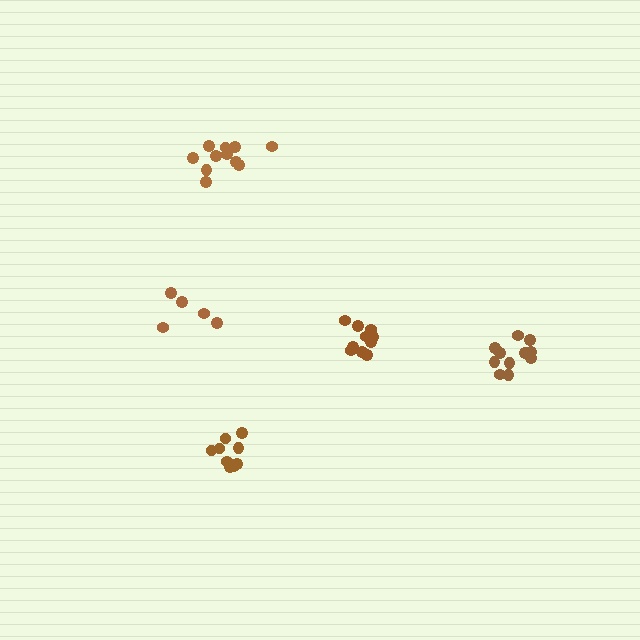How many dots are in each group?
Group 1: 9 dots, Group 2: 10 dots, Group 3: 5 dots, Group 4: 11 dots, Group 5: 11 dots (46 total).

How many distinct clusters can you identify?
There are 5 distinct clusters.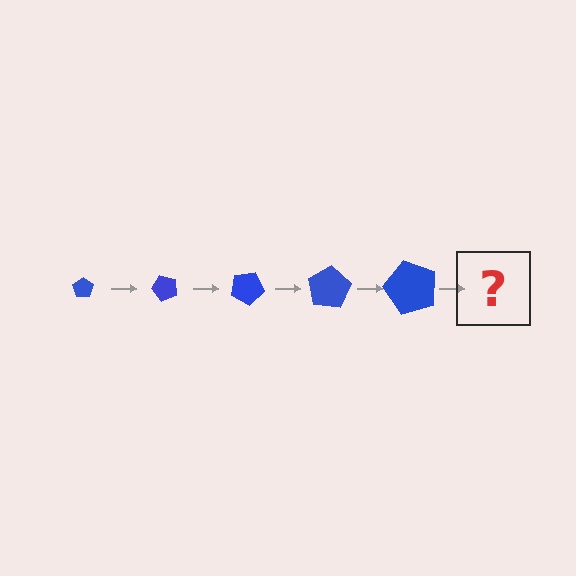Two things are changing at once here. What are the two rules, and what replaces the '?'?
The two rules are that the pentagon grows larger each step and it rotates 50 degrees each step. The '?' should be a pentagon, larger than the previous one and rotated 250 degrees from the start.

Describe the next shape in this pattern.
It should be a pentagon, larger than the previous one and rotated 250 degrees from the start.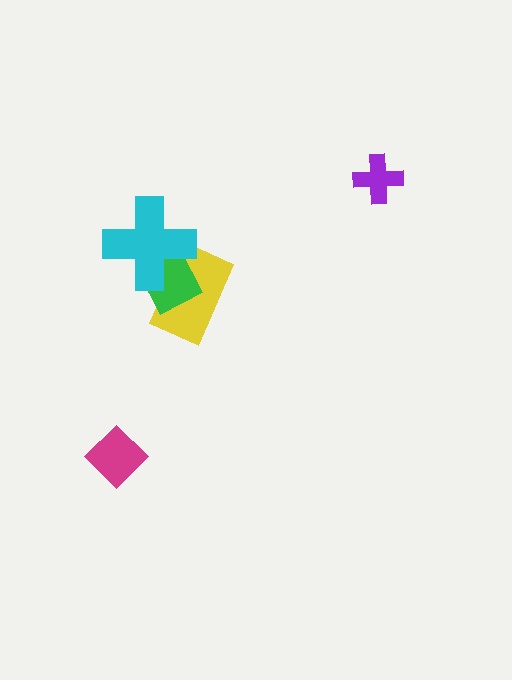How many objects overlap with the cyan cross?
2 objects overlap with the cyan cross.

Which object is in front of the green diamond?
The cyan cross is in front of the green diamond.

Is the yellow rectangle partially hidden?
Yes, it is partially covered by another shape.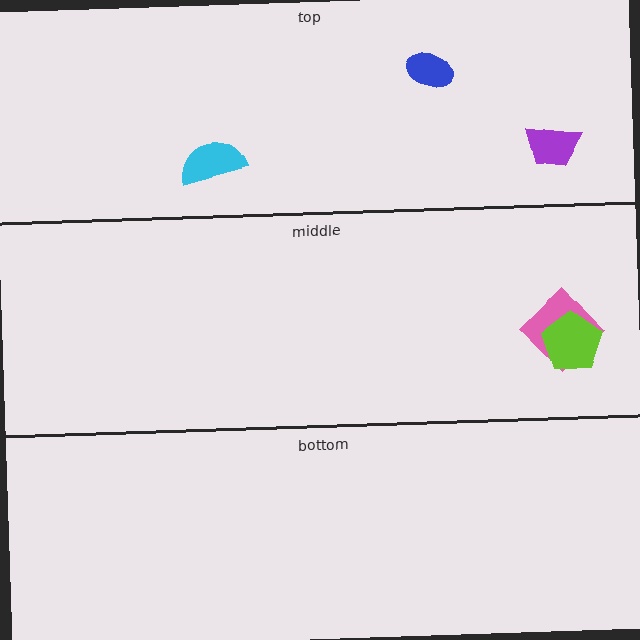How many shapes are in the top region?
3.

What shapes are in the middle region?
The pink diamond, the lime pentagon.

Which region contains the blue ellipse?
The top region.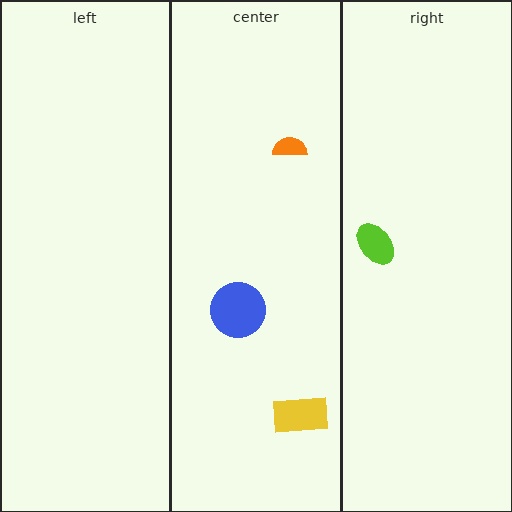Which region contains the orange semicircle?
The center region.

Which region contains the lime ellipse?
The right region.